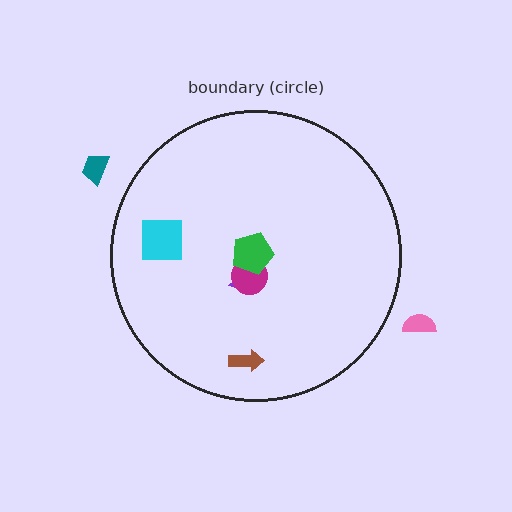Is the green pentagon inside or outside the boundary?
Inside.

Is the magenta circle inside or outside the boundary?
Inside.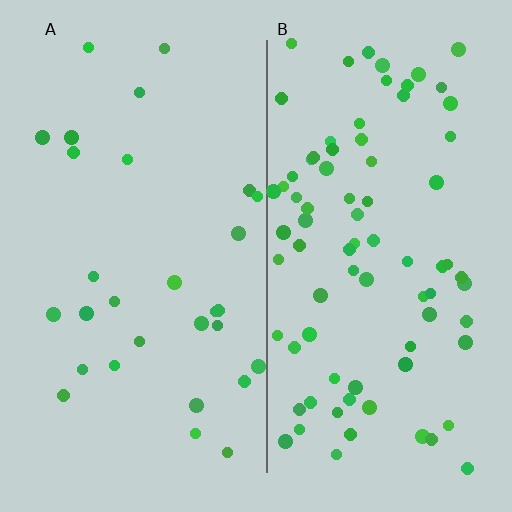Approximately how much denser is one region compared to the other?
Approximately 2.8× — region B over region A.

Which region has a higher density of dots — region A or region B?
B (the right).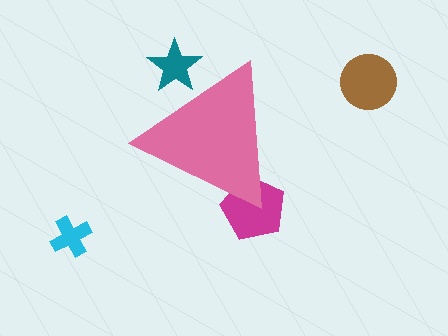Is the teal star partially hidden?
Yes, the teal star is partially hidden behind the pink triangle.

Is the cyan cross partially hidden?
No, the cyan cross is fully visible.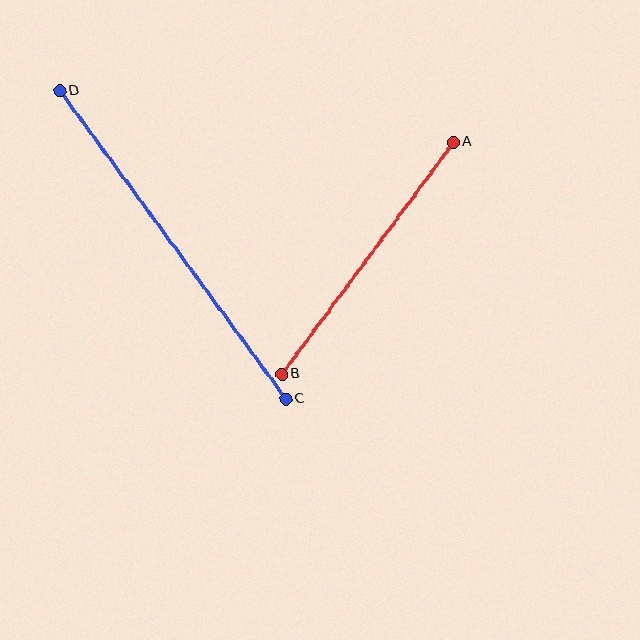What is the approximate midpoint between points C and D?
The midpoint is at approximately (173, 245) pixels.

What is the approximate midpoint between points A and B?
The midpoint is at approximately (367, 258) pixels.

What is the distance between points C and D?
The distance is approximately 382 pixels.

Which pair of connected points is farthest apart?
Points C and D are farthest apart.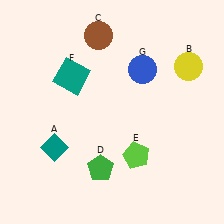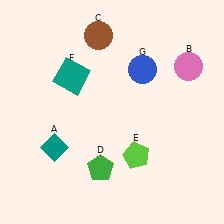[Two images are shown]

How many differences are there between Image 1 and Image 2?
There is 1 difference between the two images.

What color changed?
The circle (B) changed from yellow in Image 1 to pink in Image 2.